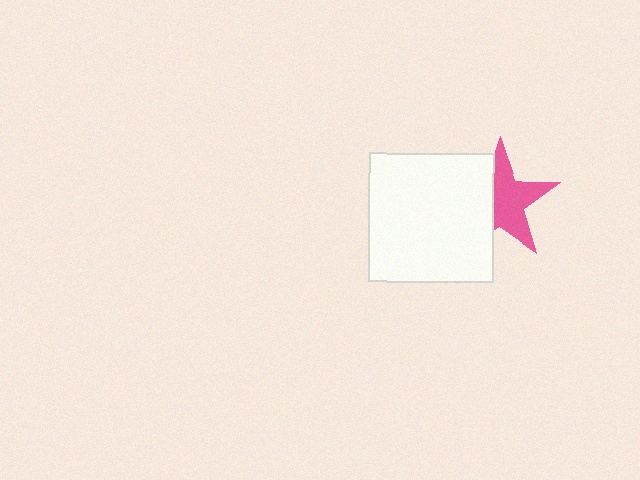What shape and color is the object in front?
The object in front is a white rectangle.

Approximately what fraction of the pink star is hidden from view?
Roughly 40% of the pink star is hidden behind the white rectangle.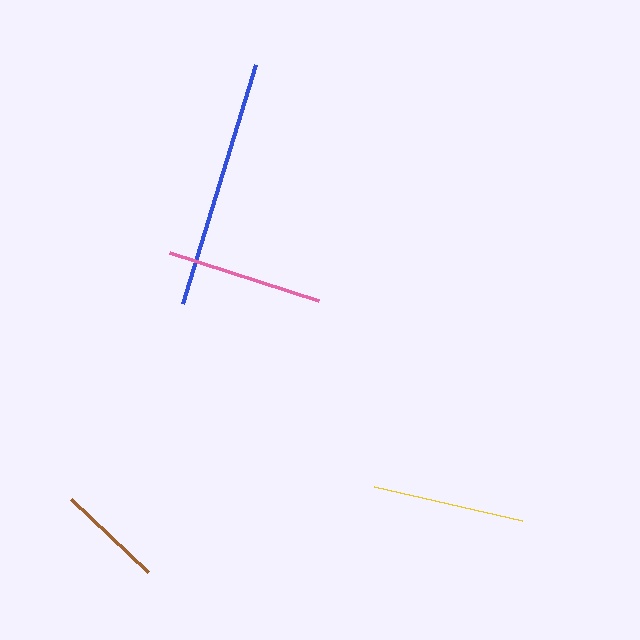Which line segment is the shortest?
The brown line is the shortest at approximately 107 pixels.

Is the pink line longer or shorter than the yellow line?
The pink line is longer than the yellow line.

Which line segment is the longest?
The blue line is the longest at approximately 250 pixels.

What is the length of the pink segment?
The pink segment is approximately 156 pixels long.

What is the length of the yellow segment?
The yellow segment is approximately 152 pixels long.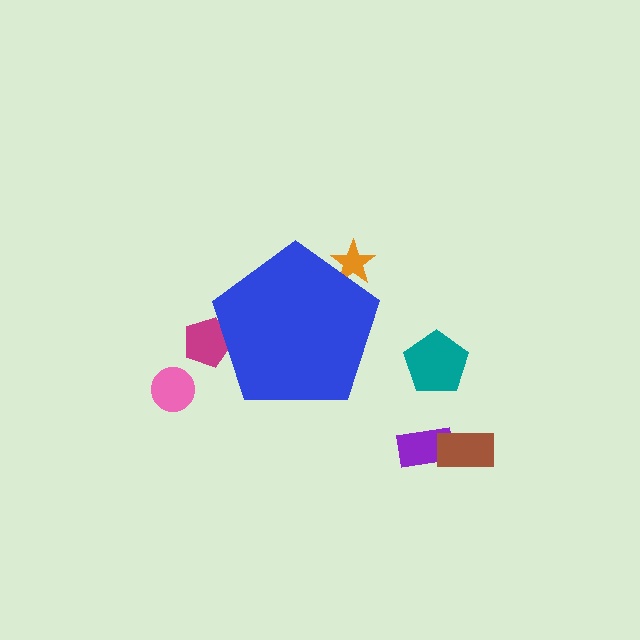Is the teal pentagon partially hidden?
No, the teal pentagon is fully visible.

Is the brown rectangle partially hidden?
No, the brown rectangle is fully visible.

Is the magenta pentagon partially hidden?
Yes, the magenta pentagon is partially hidden behind the blue pentagon.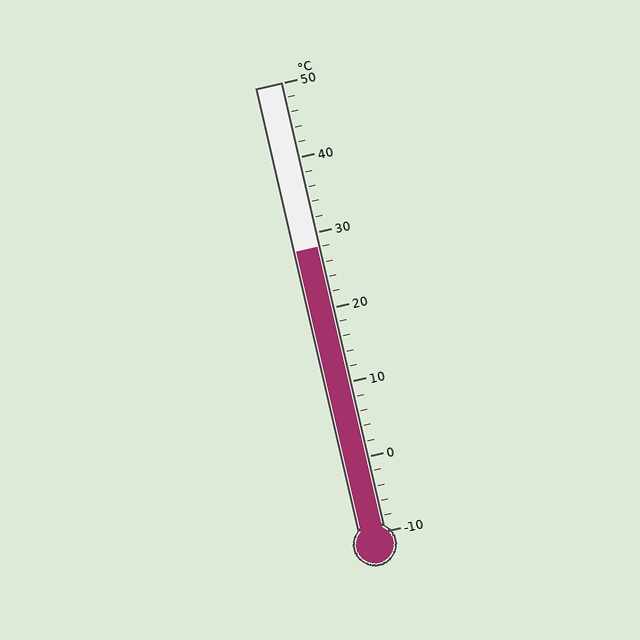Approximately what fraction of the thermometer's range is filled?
The thermometer is filled to approximately 65% of its range.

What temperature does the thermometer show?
The thermometer shows approximately 28°C.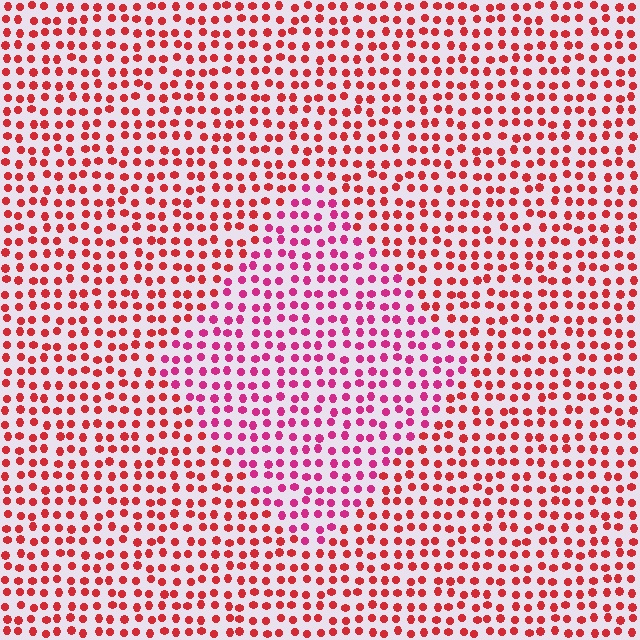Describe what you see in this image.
The image is filled with small red elements in a uniform arrangement. A diamond-shaped region is visible where the elements are tinted to a slightly different hue, forming a subtle color boundary.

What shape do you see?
I see a diamond.